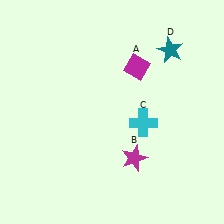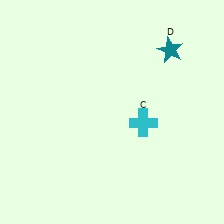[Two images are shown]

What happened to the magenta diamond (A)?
The magenta diamond (A) was removed in Image 2. It was in the top-right area of Image 1.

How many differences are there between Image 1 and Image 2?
There are 2 differences between the two images.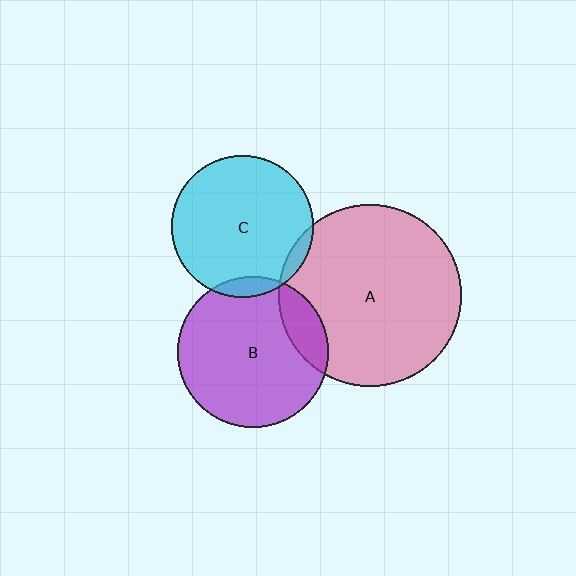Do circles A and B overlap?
Yes.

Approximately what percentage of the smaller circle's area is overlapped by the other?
Approximately 15%.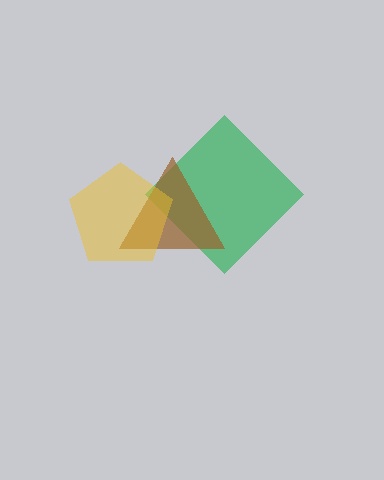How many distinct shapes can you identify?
There are 3 distinct shapes: a green diamond, a brown triangle, a yellow pentagon.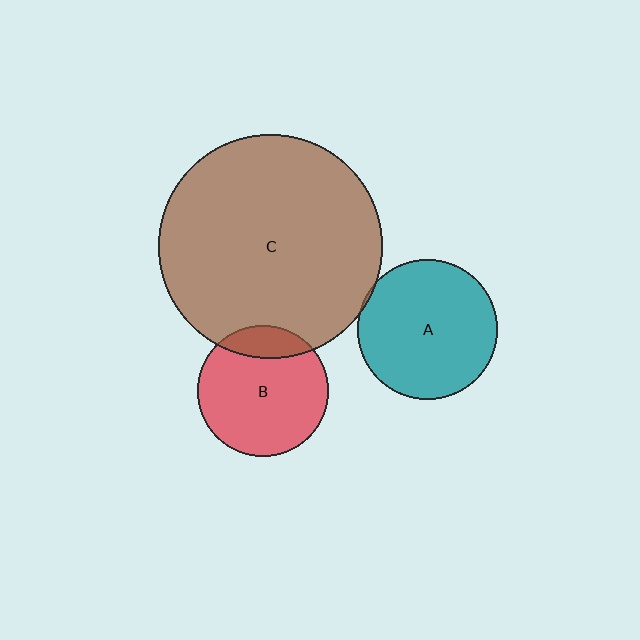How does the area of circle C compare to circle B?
Approximately 2.9 times.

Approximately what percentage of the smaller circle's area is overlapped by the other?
Approximately 5%.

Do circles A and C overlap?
Yes.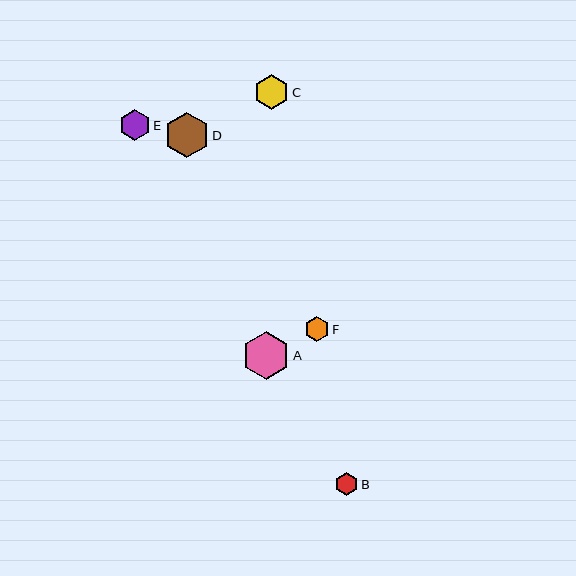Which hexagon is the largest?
Hexagon A is the largest with a size of approximately 48 pixels.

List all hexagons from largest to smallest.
From largest to smallest: A, D, C, E, F, B.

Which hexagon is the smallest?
Hexagon B is the smallest with a size of approximately 23 pixels.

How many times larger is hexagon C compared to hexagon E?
Hexagon C is approximately 1.1 times the size of hexagon E.